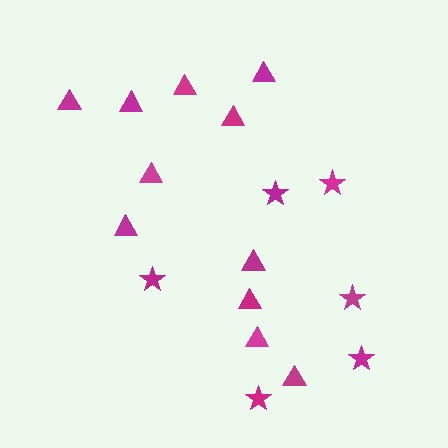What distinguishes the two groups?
There are 2 groups: one group of stars (6) and one group of triangles (11).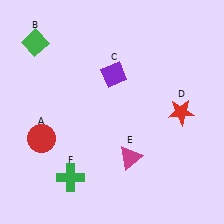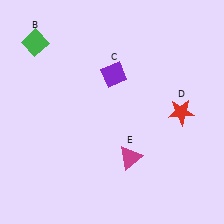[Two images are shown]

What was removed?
The green cross (F), the red circle (A) were removed in Image 2.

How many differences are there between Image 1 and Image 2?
There are 2 differences between the two images.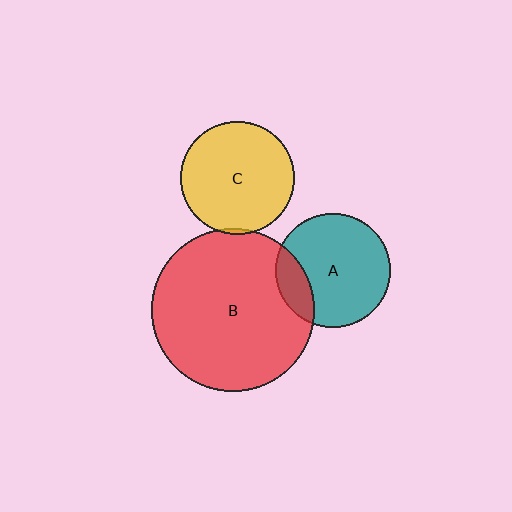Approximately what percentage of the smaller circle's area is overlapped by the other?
Approximately 20%.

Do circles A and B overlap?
Yes.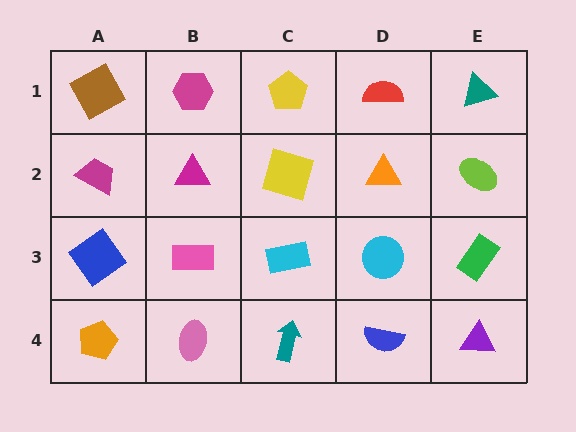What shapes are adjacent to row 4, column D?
A cyan circle (row 3, column D), a teal arrow (row 4, column C), a purple triangle (row 4, column E).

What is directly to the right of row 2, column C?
An orange triangle.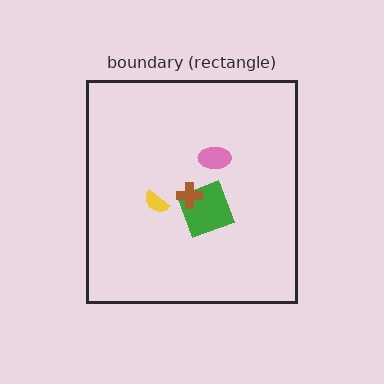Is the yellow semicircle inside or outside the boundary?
Inside.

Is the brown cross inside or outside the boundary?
Inside.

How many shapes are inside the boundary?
4 inside, 0 outside.